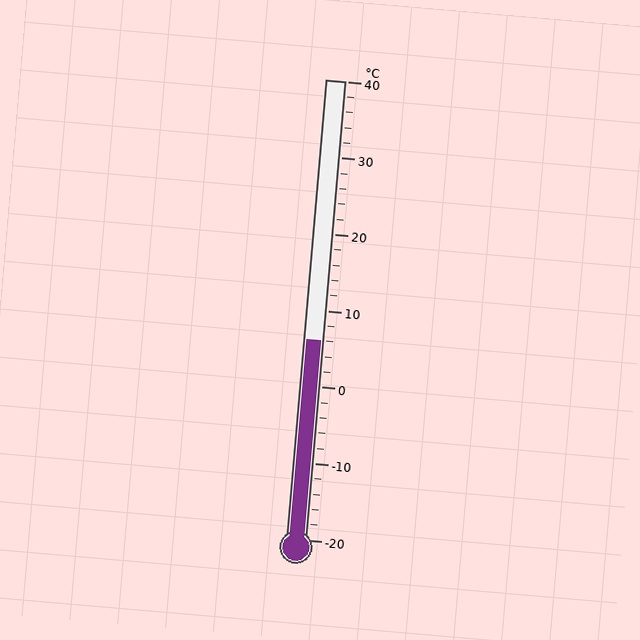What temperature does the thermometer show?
The thermometer shows approximately 6°C.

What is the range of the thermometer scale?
The thermometer scale ranges from -20°C to 40°C.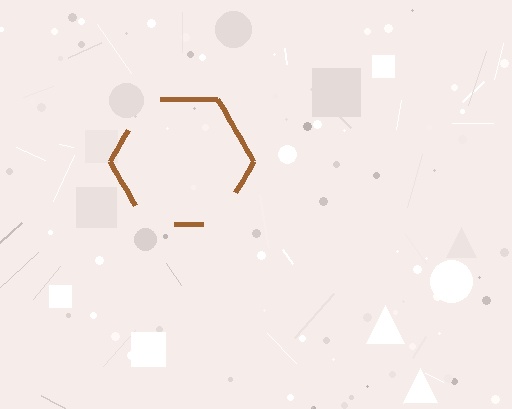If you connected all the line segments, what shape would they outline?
They would outline a hexagon.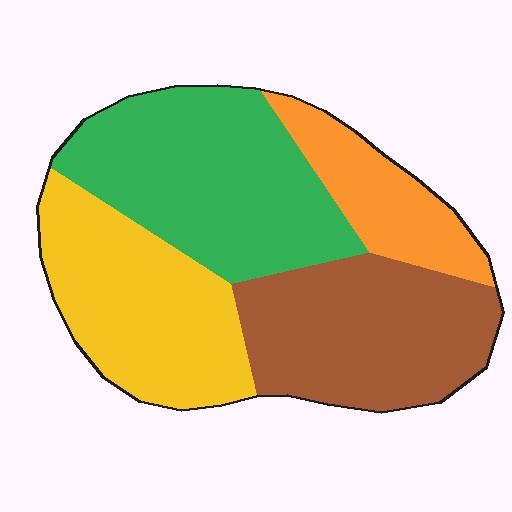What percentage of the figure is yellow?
Yellow takes up between a sixth and a third of the figure.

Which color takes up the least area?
Orange, at roughly 15%.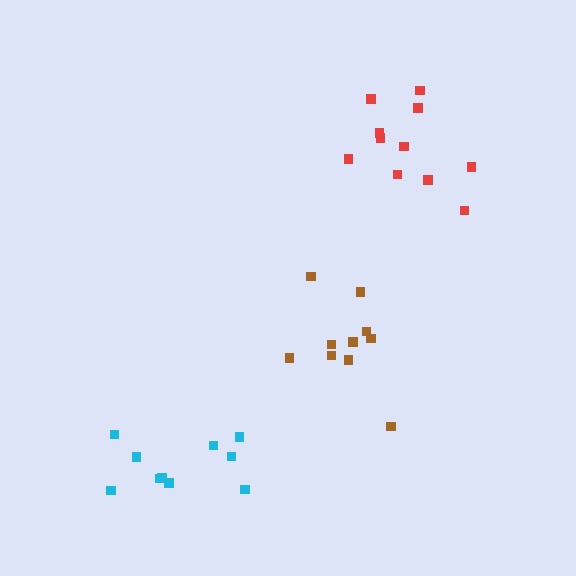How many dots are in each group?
Group 1: 10 dots, Group 2: 11 dots, Group 3: 10 dots (31 total).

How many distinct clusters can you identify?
There are 3 distinct clusters.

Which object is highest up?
The red cluster is topmost.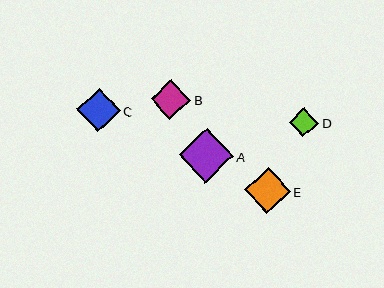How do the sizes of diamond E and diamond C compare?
Diamond E and diamond C are approximately the same size.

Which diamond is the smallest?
Diamond D is the smallest with a size of approximately 29 pixels.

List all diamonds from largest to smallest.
From largest to smallest: A, E, C, B, D.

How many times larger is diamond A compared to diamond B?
Diamond A is approximately 1.4 times the size of diamond B.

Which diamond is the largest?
Diamond A is the largest with a size of approximately 54 pixels.